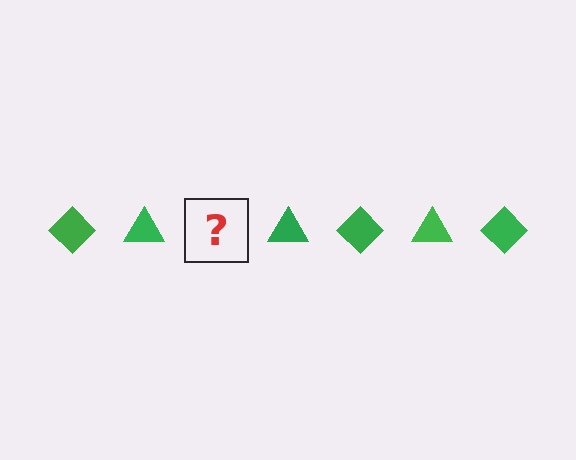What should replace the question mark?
The question mark should be replaced with a green diamond.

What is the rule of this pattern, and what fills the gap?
The rule is that the pattern cycles through diamond, triangle shapes in green. The gap should be filled with a green diamond.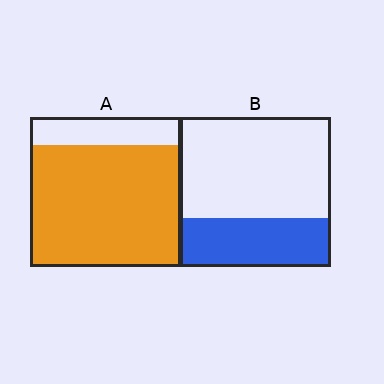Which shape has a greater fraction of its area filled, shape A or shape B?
Shape A.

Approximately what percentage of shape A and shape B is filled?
A is approximately 80% and B is approximately 35%.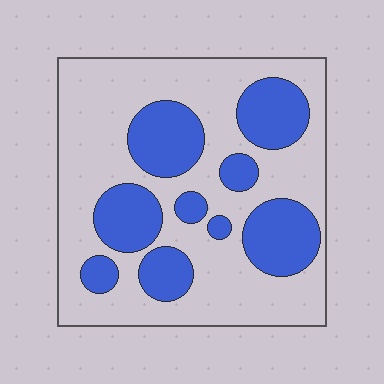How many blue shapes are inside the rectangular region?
9.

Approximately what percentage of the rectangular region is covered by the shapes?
Approximately 35%.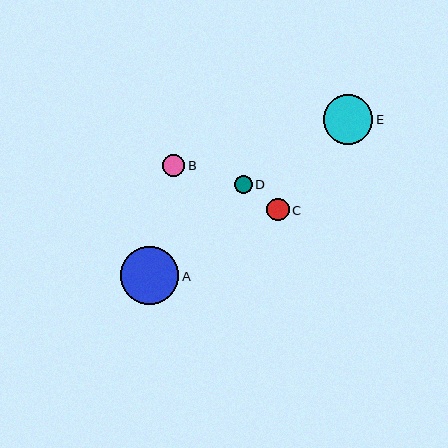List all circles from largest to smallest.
From largest to smallest: A, E, B, C, D.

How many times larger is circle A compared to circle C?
Circle A is approximately 2.6 times the size of circle C.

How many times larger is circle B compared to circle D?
Circle B is approximately 1.2 times the size of circle D.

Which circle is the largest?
Circle A is the largest with a size of approximately 58 pixels.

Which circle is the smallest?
Circle D is the smallest with a size of approximately 18 pixels.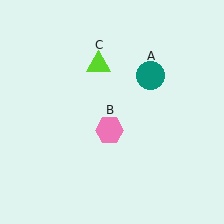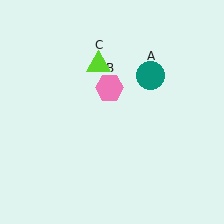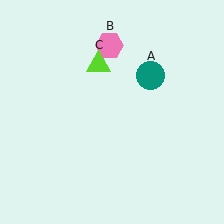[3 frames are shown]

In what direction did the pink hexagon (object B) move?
The pink hexagon (object B) moved up.